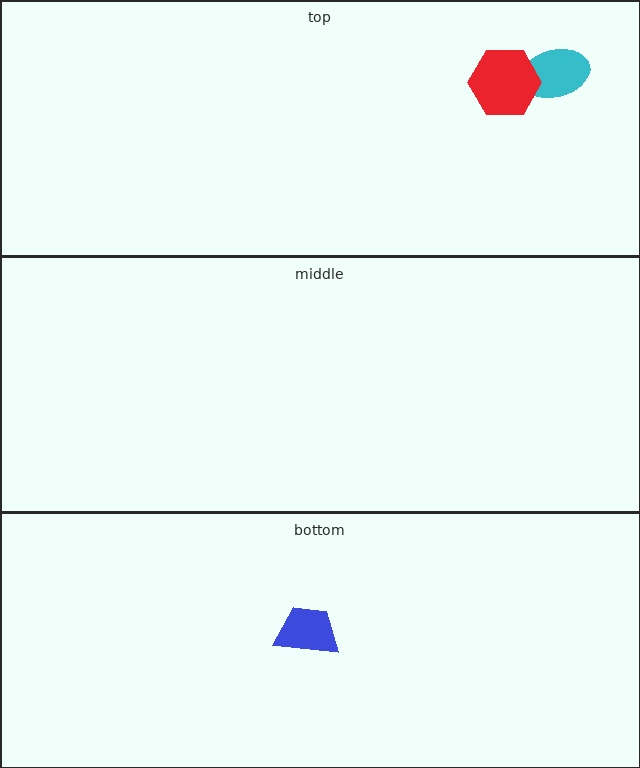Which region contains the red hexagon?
The top region.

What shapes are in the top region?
The cyan ellipse, the red hexagon.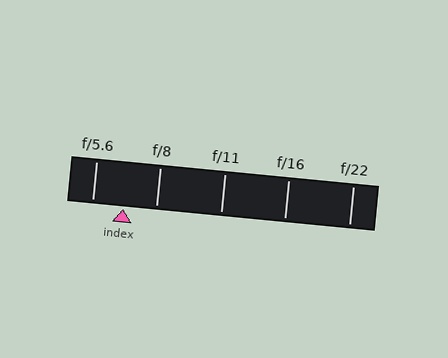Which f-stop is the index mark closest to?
The index mark is closest to f/5.6.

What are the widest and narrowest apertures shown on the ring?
The widest aperture shown is f/5.6 and the narrowest is f/22.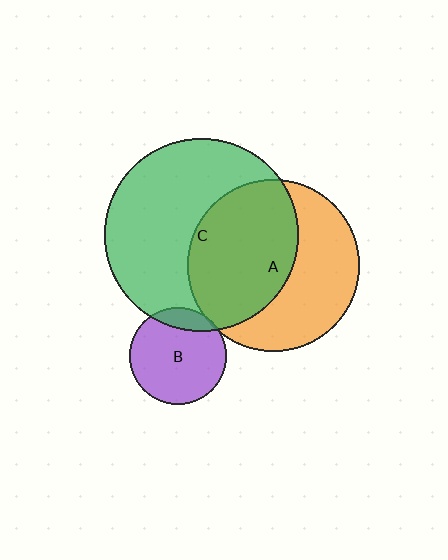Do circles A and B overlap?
Yes.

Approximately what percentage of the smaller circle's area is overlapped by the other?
Approximately 5%.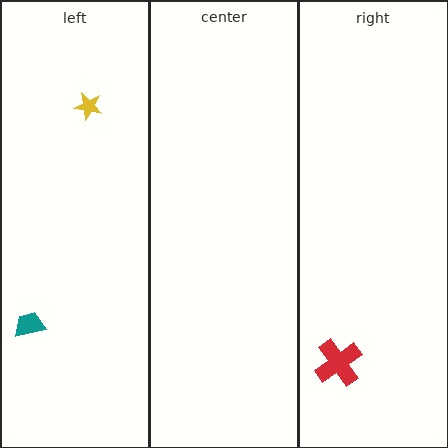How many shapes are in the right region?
1.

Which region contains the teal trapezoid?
The left region.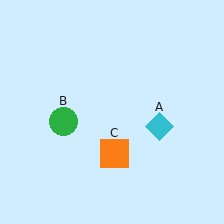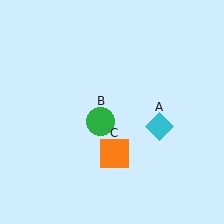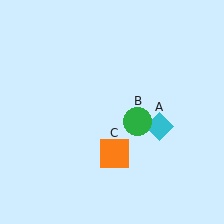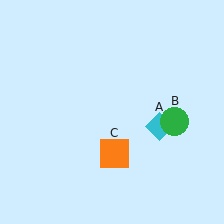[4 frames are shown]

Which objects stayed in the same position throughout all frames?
Cyan diamond (object A) and orange square (object C) remained stationary.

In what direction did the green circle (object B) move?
The green circle (object B) moved right.